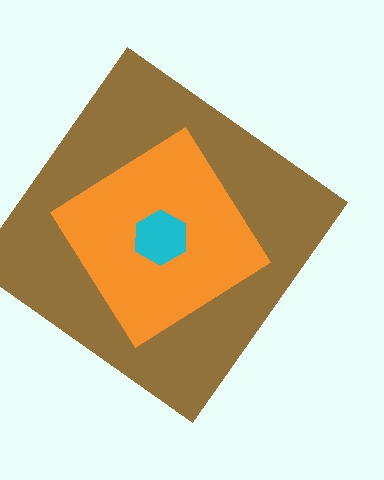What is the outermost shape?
The brown diamond.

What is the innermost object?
The cyan hexagon.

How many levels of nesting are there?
3.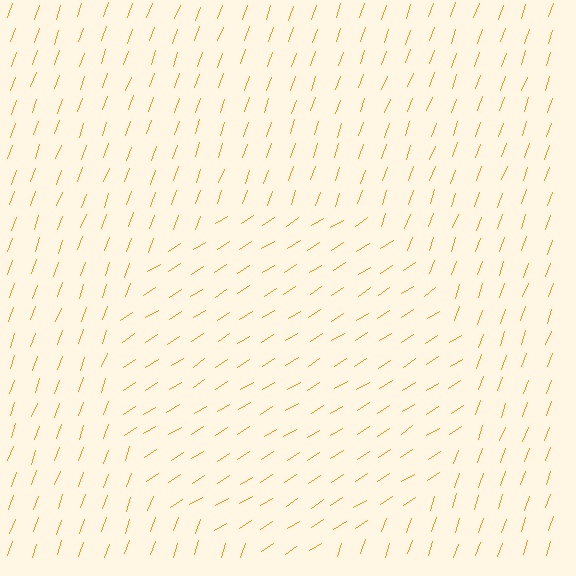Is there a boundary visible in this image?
Yes, there is a texture boundary formed by a change in line orientation.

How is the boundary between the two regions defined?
The boundary is defined purely by a change in line orientation (approximately 38 degrees difference). All lines are the same color and thickness.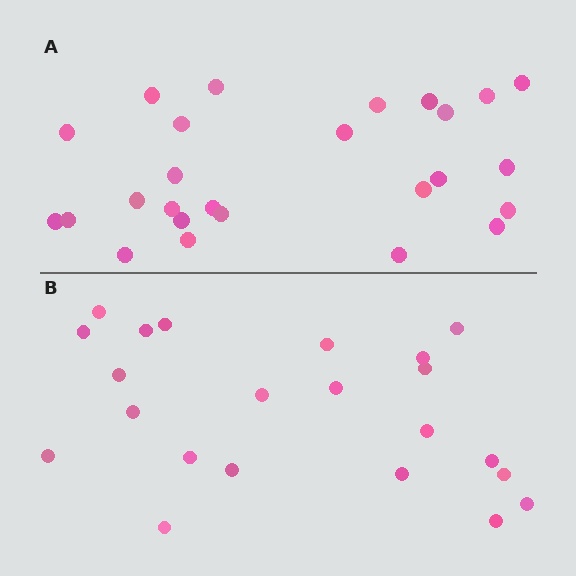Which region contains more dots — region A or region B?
Region A (the top region) has more dots.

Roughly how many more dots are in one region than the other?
Region A has about 4 more dots than region B.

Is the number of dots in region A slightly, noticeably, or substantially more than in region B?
Region A has only slightly more — the two regions are fairly close. The ratio is roughly 1.2 to 1.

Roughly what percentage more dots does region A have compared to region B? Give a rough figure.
About 20% more.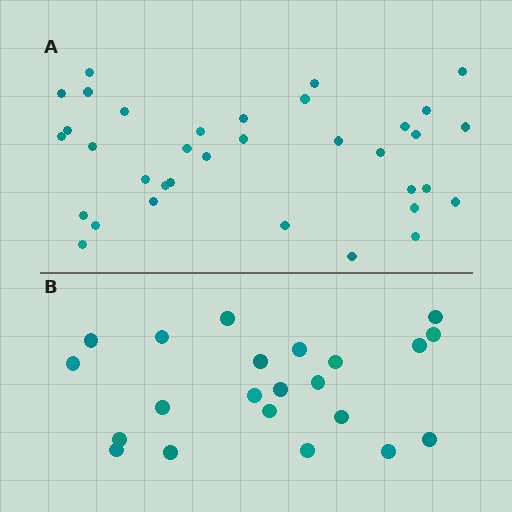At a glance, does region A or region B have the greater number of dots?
Region A (the top region) has more dots.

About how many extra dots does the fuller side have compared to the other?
Region A has approximately 15 more dots than region B.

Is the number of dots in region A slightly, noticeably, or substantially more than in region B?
Region A has substantially more. The ratio is roughly 1.6 to 1.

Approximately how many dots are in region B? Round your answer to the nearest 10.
About 20 dots. (The exact count is 22, which rounds to 20.)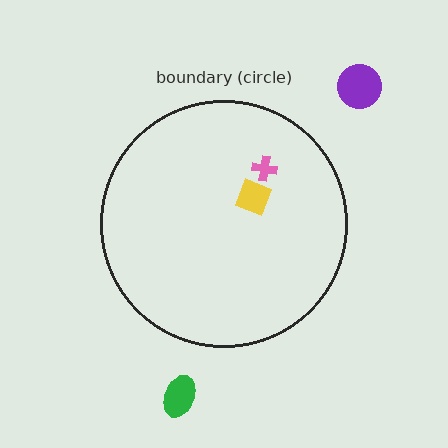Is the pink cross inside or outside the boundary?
Inside.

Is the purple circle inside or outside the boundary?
Outside.